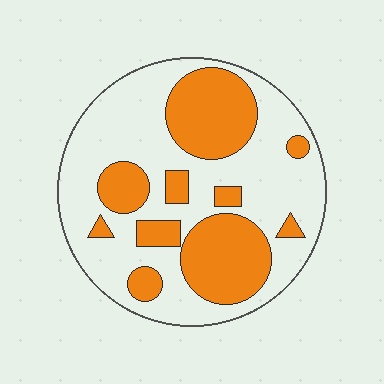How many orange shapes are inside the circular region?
10.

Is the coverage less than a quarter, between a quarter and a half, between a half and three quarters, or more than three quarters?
Between a quarter and a half.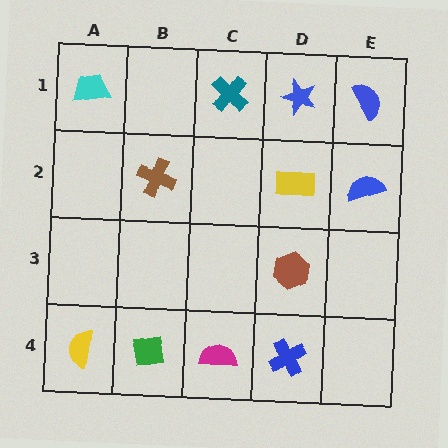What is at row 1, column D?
A blue star.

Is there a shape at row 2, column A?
No, that cell is empty.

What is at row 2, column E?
A blue semicircle.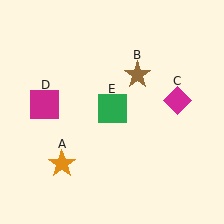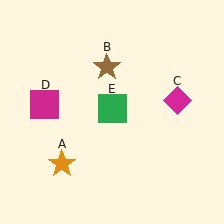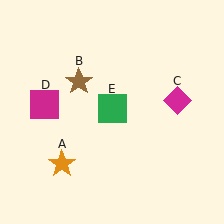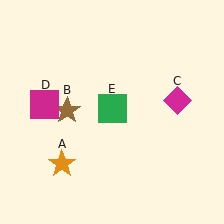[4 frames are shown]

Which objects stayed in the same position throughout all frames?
Orange star (object A) and magenta diamond (object C) and magenta square (object D) and green square (object E) remained stationary.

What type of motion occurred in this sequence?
The brown star (object B) rotated counterclockwise around the center of the scene.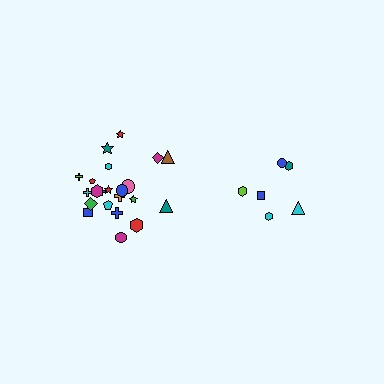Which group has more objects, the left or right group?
The left group.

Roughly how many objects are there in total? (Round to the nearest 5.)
Roughly 30 objects in total.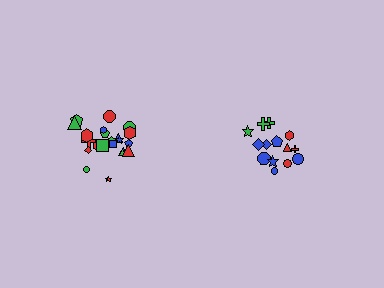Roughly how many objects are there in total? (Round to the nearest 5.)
Roughly 35 objects in total.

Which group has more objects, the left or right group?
The left group.